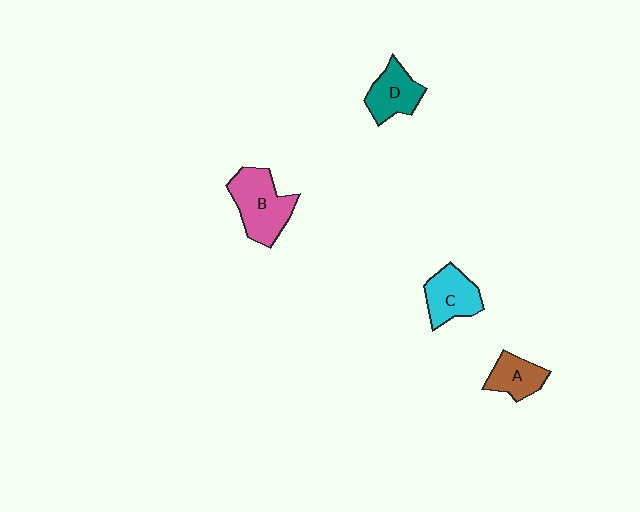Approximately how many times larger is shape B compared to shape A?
Approximately 1.7 times.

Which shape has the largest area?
Shape B (pink).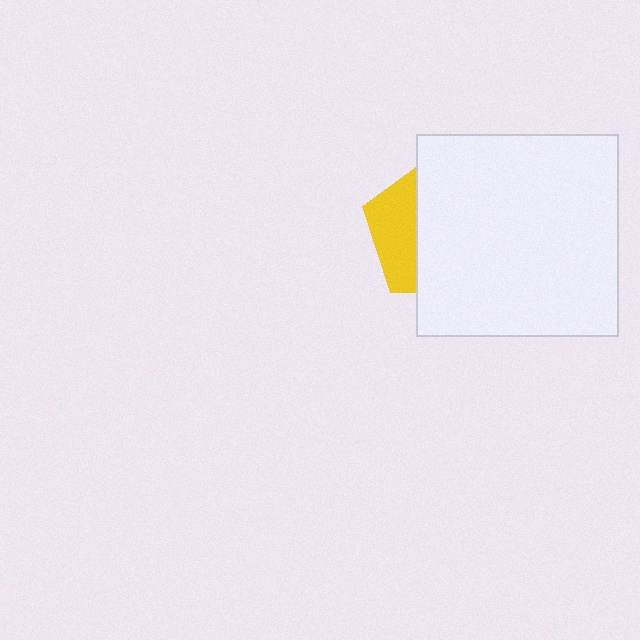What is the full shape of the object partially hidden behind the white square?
The partially hidden object is a yellow pentagon.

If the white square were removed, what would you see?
You would see the complete yellow pentagon.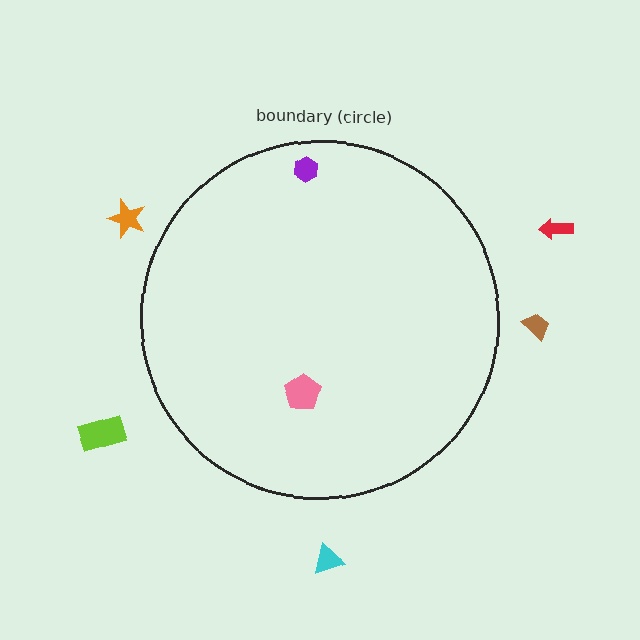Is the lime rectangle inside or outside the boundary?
Outside.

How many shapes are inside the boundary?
2 inside, 5 outside.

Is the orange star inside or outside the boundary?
Outside.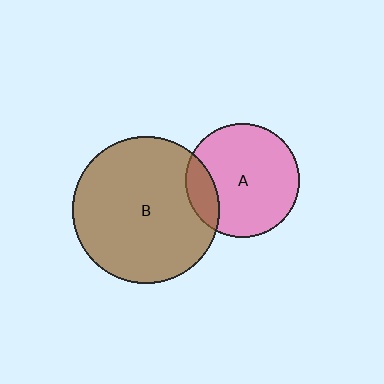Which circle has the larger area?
Circle B (brown).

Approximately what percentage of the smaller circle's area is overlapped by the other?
Approximately 15%.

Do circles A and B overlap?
Yes.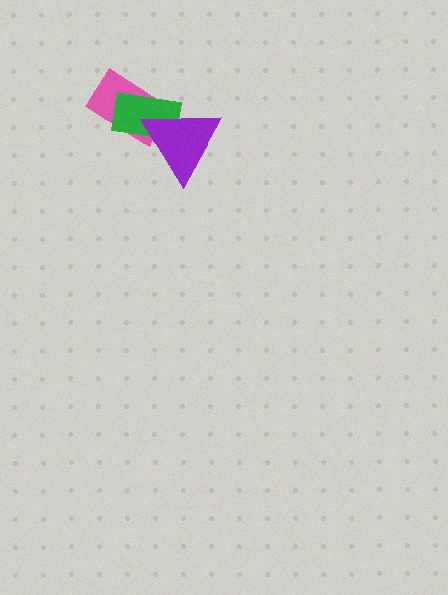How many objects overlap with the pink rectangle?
2 objects overlap with the pink rectangle.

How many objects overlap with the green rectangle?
2 objects overlap with the green rectangle.